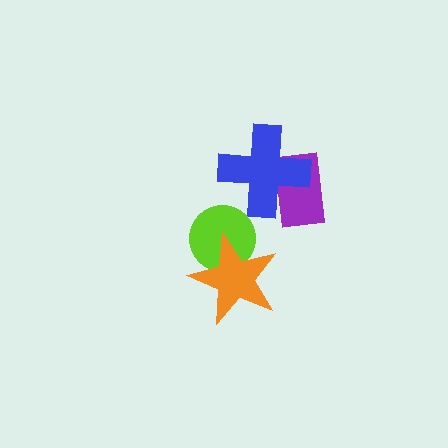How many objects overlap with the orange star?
1 object overlaps with the orange star.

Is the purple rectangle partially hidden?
Yes, it is partially covered by another shape.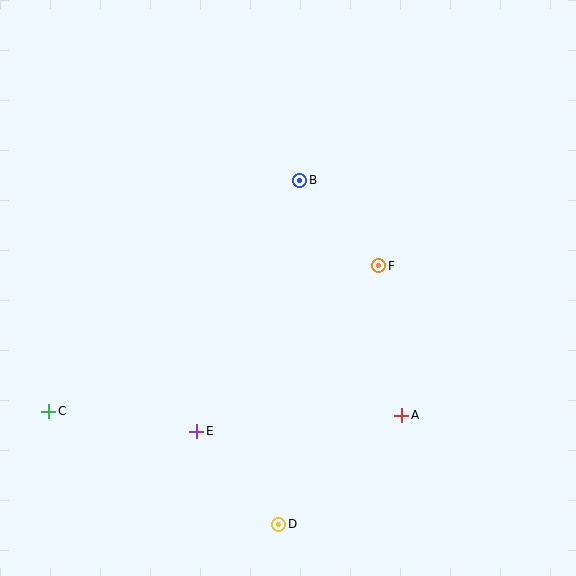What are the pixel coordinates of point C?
Point C is at (49, 411).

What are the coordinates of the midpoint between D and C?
The midpoint between D and C is at (164, 468).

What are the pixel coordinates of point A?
Point A is at (402, 415).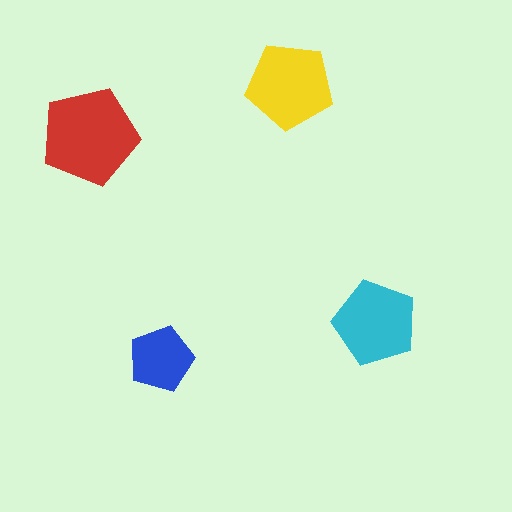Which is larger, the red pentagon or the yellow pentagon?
The red one.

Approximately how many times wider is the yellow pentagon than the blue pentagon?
About 1.5 times wider.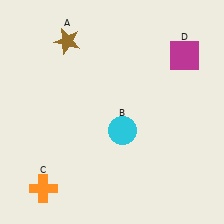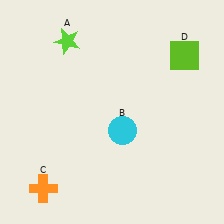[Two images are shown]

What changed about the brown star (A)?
In Image 1, A is brown. In Image 2, it changed to lime.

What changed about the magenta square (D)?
In Image 1, D is magenta. In Image 2, it changed to lime.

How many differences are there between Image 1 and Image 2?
There are 2 differences between the two images.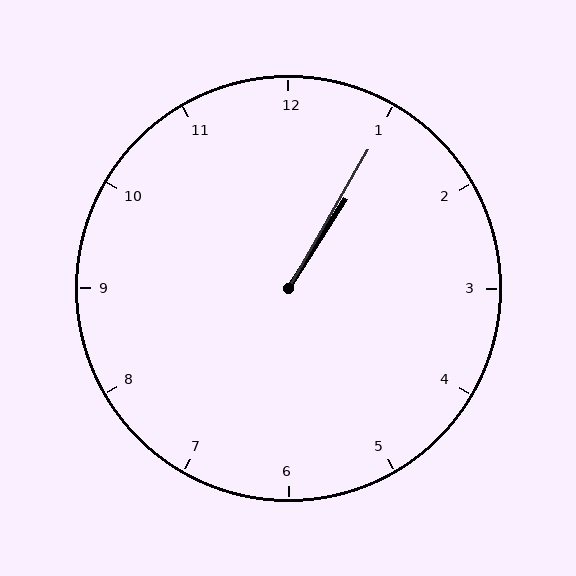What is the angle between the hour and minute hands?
Approximately 2 degrees.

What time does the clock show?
1:05.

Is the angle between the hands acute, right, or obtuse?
It is acute.